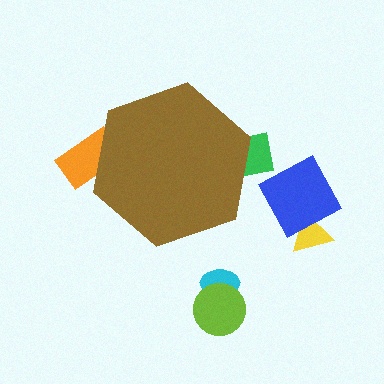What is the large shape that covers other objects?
A brown hexagon.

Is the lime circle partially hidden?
No, the lime circle is fully visible.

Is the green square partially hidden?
Yes, the green square is partially hidden behind the brown hexagon.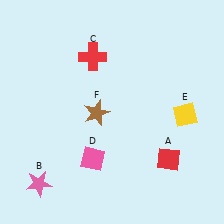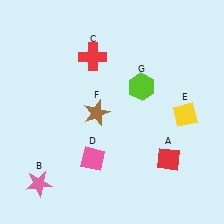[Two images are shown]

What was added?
A lime hexagon (G) was added in Image 2.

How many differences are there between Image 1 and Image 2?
There is 1 difference between the two images.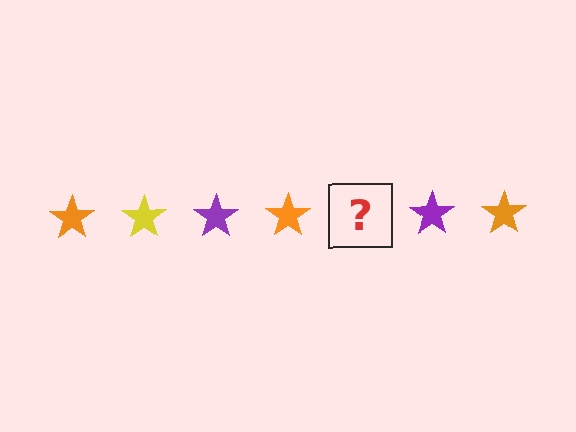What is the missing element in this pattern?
The missing element is a yellow star.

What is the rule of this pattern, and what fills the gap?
The rule is that the pattern cycles through orange, yellow, purple stars. The gap should be filled with a yellow star.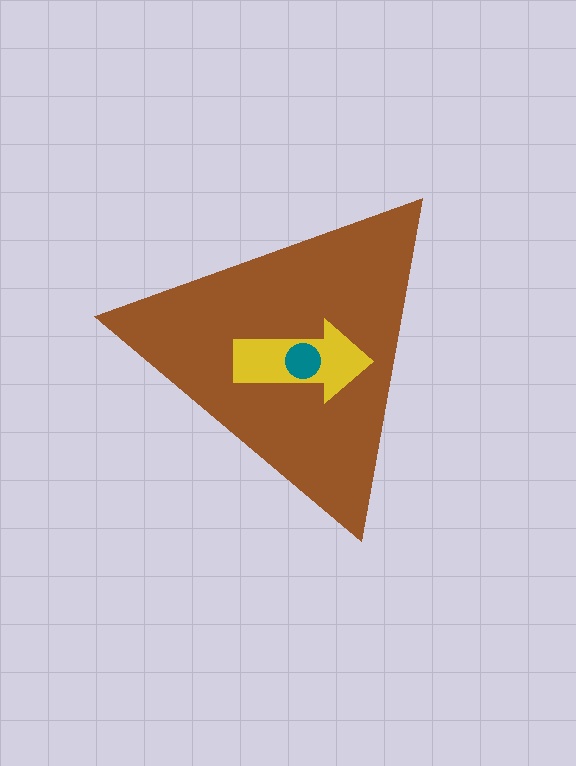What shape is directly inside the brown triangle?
The yellow arrow.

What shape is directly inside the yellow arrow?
The teal circle.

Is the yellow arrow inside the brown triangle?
Yes.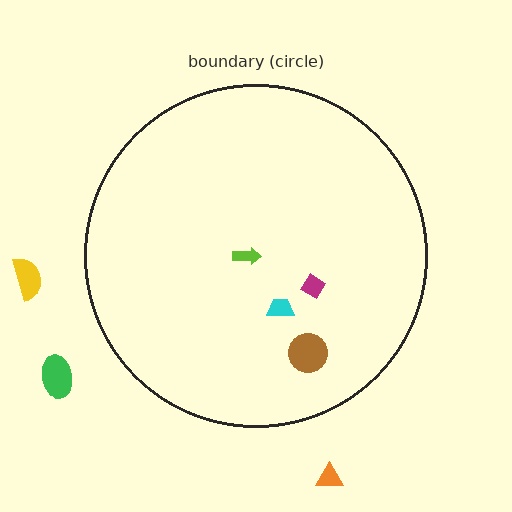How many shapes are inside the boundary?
4 inside, 3 outside.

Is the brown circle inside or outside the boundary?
Inside.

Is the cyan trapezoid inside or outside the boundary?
Inside.